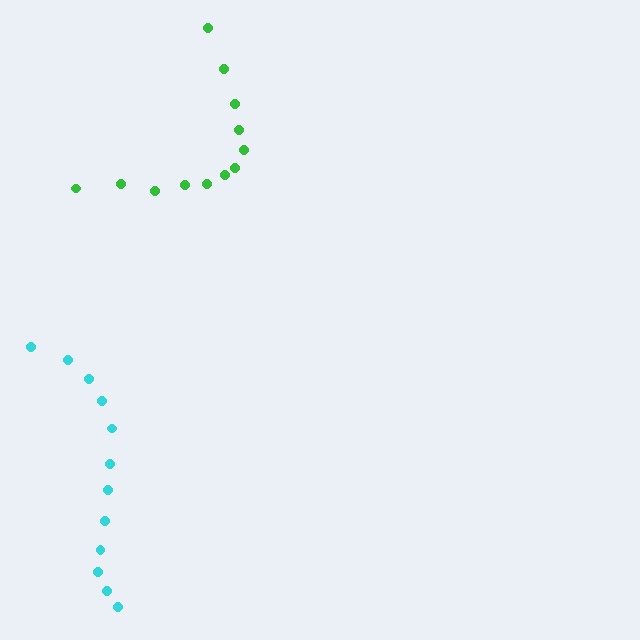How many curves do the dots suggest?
There are 2 distinct paths.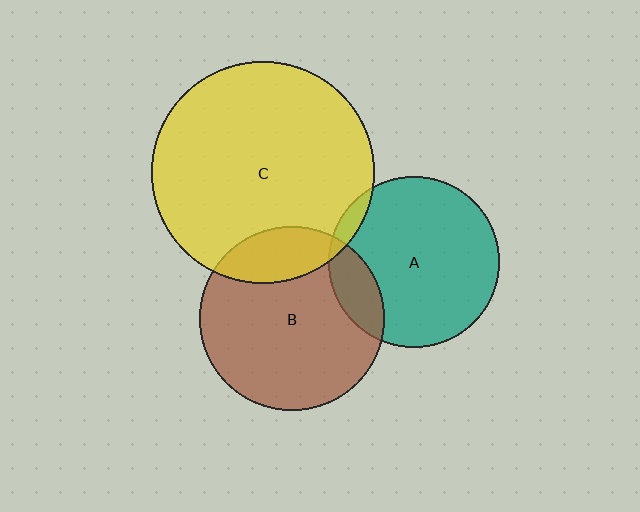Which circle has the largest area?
Circle C (yellow).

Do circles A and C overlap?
Yes.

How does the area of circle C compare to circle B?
Approximately 1.5 times.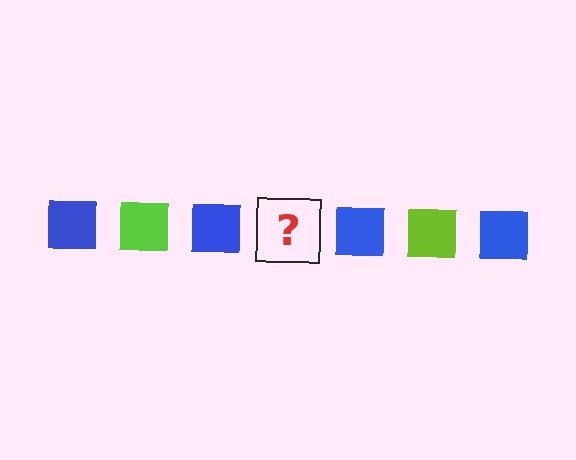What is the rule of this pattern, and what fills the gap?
The rule is that the pattern cycles through blue, lime squares. The gap should be filled with a lime square.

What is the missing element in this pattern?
The missing element is a lime square.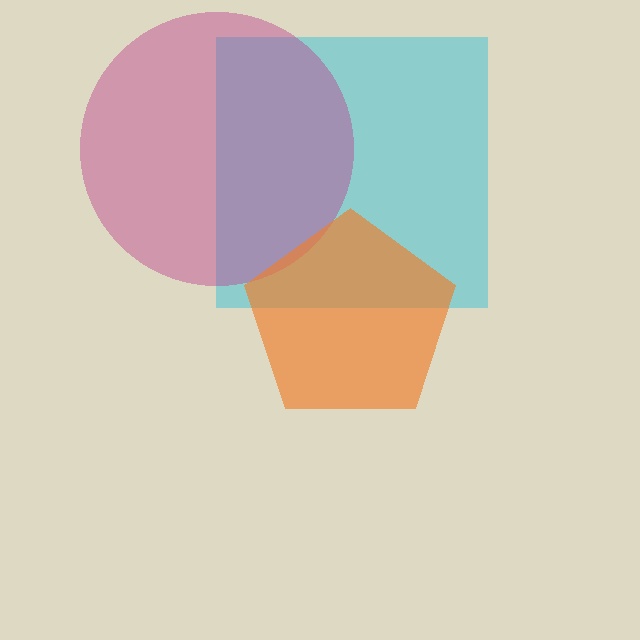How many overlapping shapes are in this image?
There are 3 overlapping shapes in the image.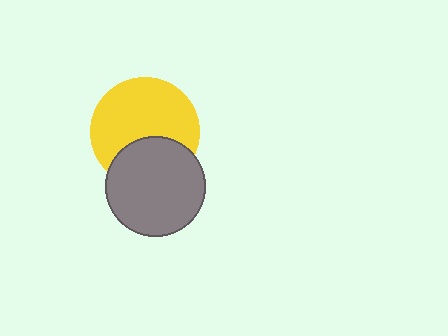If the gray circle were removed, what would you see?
You would see the complete yellow circle.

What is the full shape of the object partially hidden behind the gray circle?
The partially hidden object is a yellow circle.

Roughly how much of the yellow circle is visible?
Most of it is visible (roughly 67%).